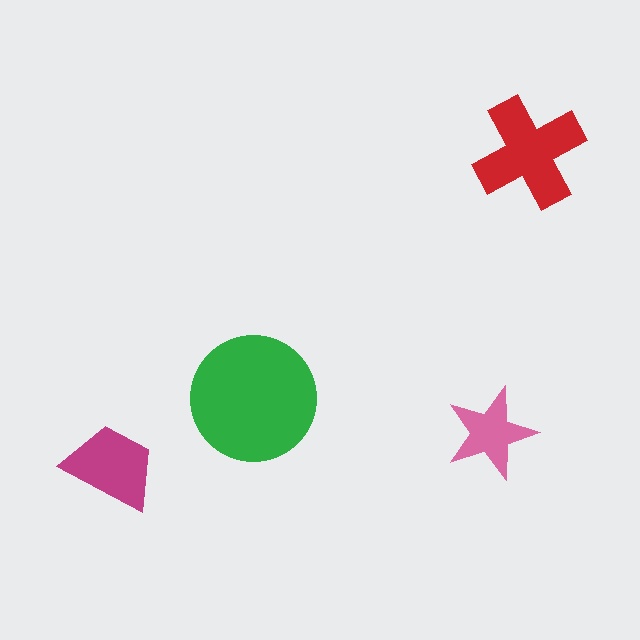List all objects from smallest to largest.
The pink star, the magenta trapezoid, the red cross, the green circle.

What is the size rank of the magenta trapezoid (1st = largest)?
3rd.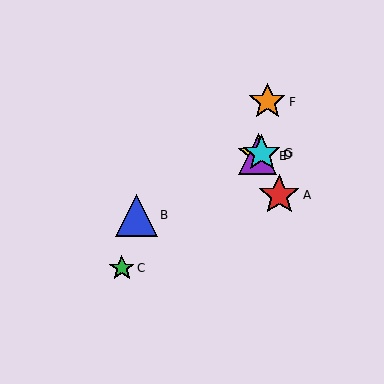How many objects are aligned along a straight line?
4 objects (B, D, E, G) are aligned along a straight line.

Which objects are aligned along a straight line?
Objects B, D, E, G are aligned along a straight line.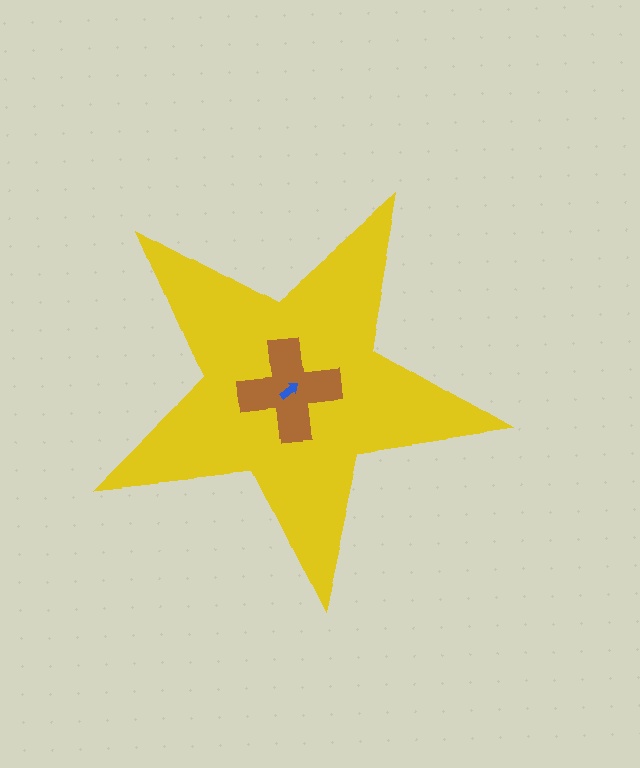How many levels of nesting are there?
3.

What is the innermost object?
The blue arrow.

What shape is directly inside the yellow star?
The brown cross.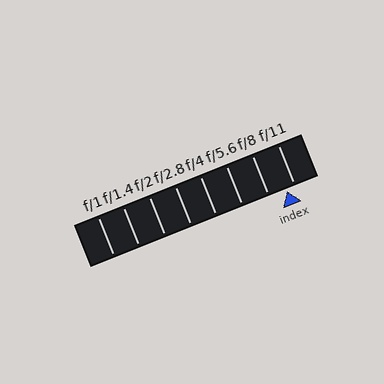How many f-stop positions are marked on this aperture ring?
There are 8 f-stop positions marked.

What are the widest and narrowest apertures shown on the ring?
The widest aperture shown is f/1 and the narrowest is f/11.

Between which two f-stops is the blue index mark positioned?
The index mark is between f/8 and f/11.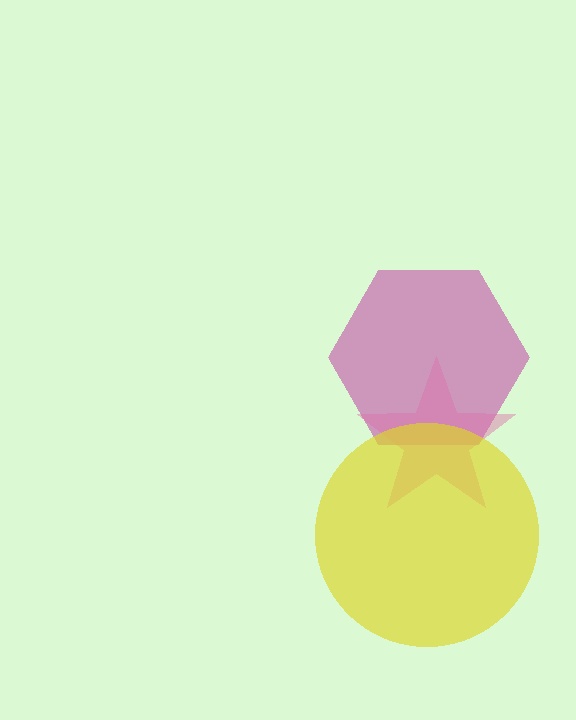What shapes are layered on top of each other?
The layered shapes are: a magenta hexagon, a pink star, a yellow circle.